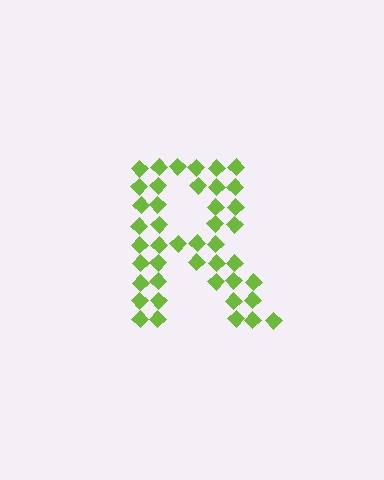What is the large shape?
The large shape is the letter R.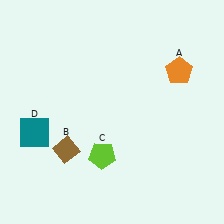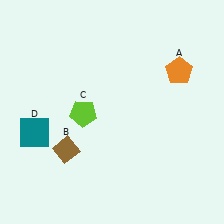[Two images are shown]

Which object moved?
The lime pentagon (C) moved up.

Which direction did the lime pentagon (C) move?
The lime pentagon (C) moved up.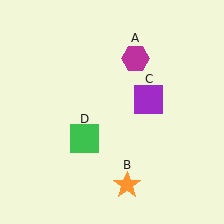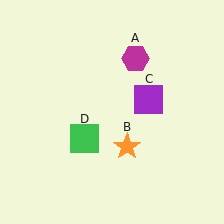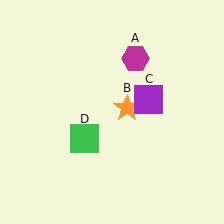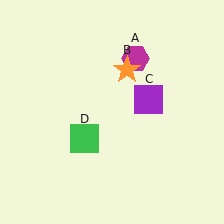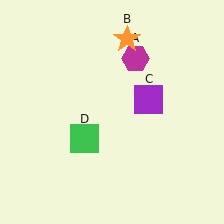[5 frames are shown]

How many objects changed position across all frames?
1 object changed position: orange star (object B).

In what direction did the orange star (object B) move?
The orange star (object B) moved up.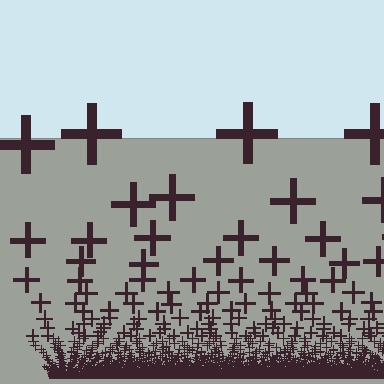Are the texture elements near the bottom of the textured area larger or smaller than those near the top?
Smaller. The gradient is inverted — elements near the bottom are smaller and denser.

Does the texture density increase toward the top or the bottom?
Density increases toward the bottom.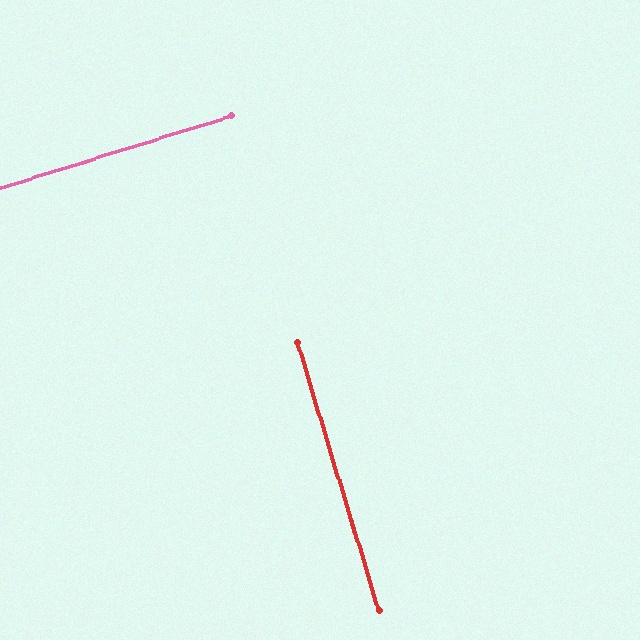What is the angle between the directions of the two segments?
Approximately 90 degrees.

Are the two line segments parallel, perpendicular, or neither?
Perpendicular — they meet at approximately 90°.